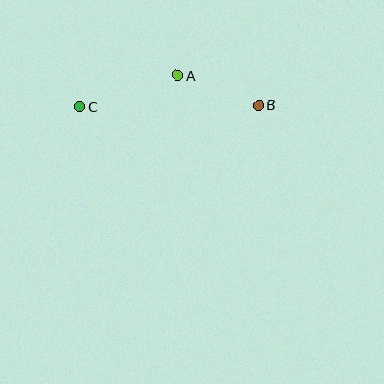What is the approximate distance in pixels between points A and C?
The distance between A and C is approximately 103 pixels.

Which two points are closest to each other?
Points A and B are closest to each other.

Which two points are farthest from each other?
Points B and C are farthest from each other.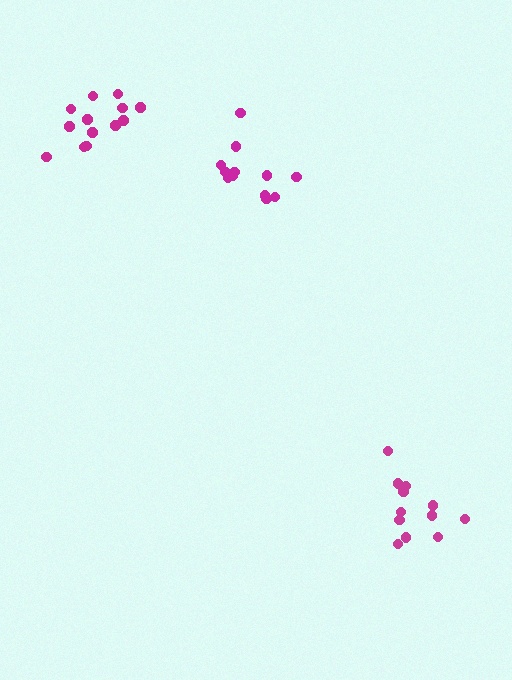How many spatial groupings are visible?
There are 3 spatial groupings.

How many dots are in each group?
Group 1: 12 dots, Group 2: 12 dots, Group 3: 13 dots (37 total).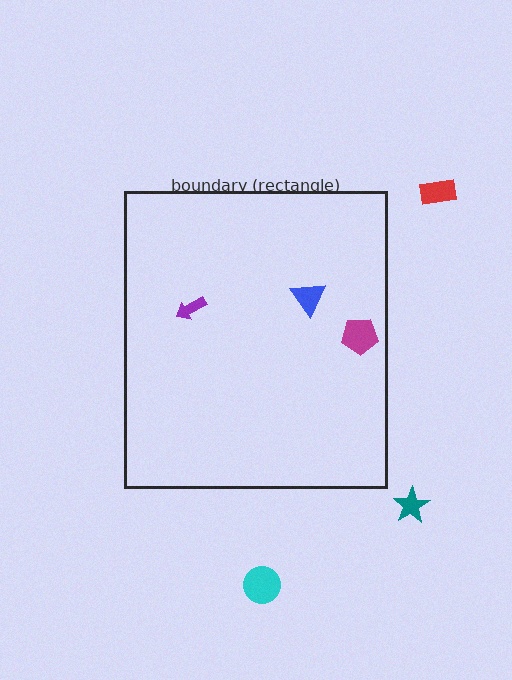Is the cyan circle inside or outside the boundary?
Outside.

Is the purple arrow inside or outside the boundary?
Inside.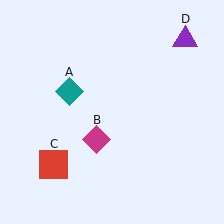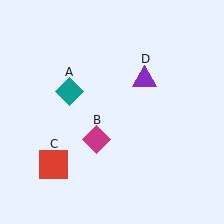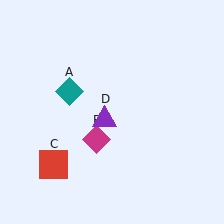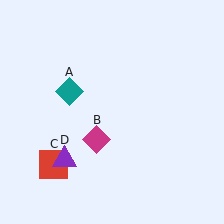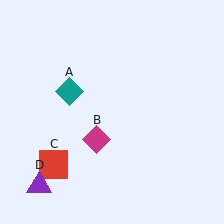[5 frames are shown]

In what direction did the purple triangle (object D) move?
The purple triangle (object D) moved down and to the left.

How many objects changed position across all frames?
1 object changed position: purple triangle (object D).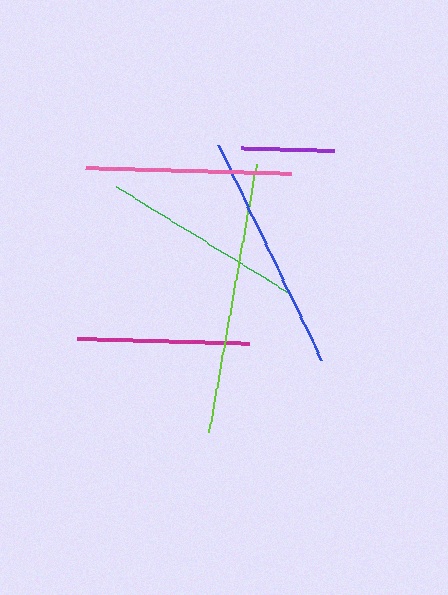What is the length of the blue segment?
The blue segment is approximately 238 pixels long.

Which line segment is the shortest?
The purple line is the shortest at approximately 94 pixels.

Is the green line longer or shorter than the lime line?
The lime line is longer than the green line.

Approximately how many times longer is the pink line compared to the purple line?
The pink line is approximately 2.2 times the length of the purple line.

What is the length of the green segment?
The green segment is approximately 203 pixels long.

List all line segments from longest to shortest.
From longest to shortest: lime, blue, pink, green, magenta, purple.